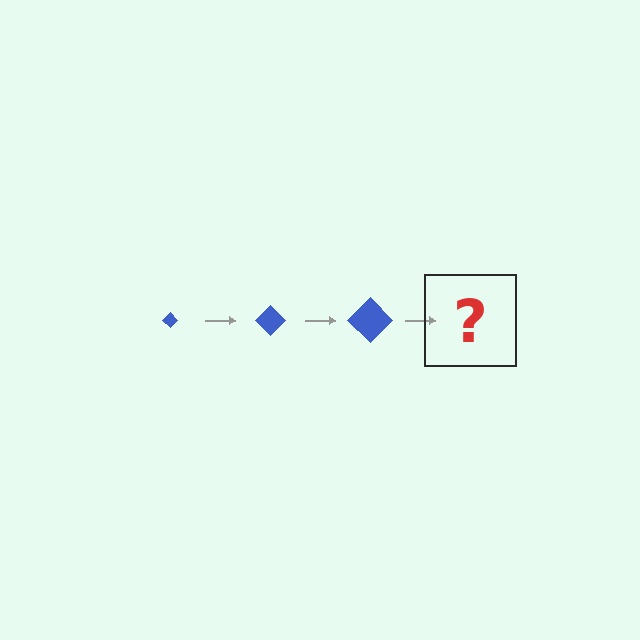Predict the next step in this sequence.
The next step is a blue diamond, larger than the previous one.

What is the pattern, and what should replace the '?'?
The pattern is that the diamond gets progressively larger each step. The '?' should be a blue diamond, larger than the previous one.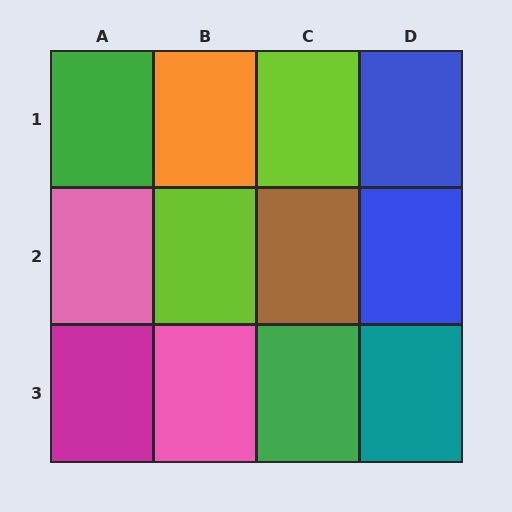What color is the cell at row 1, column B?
Orange.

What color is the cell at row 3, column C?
Green.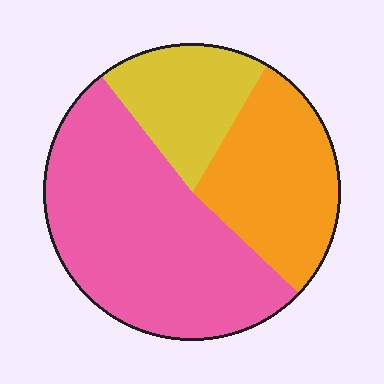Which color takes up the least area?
Yellow, at roughly 20%.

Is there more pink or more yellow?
Pink.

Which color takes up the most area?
Pink, at roughly 50%.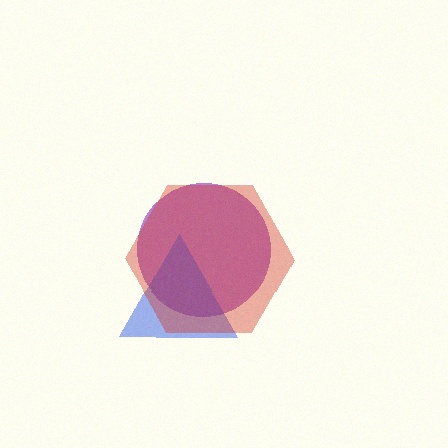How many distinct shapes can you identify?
There are 3 distinct shapes: a purple circle, a blue triangle, a red hexagon.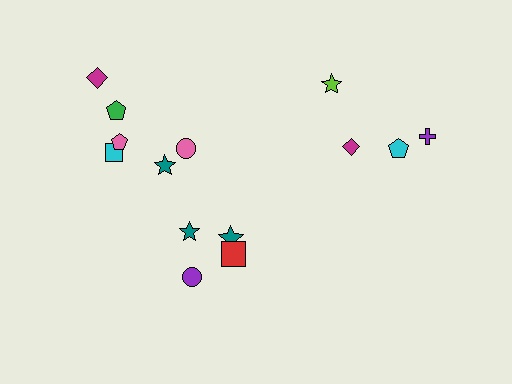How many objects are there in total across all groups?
There are 14 objects.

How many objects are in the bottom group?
There are 4 objects.